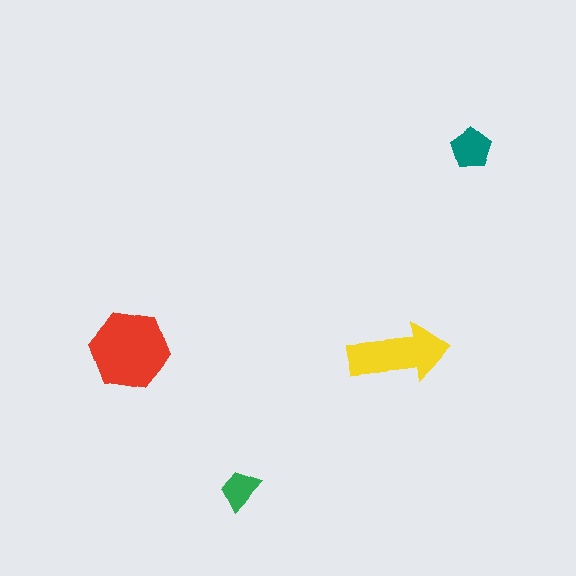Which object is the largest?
The red hexagon.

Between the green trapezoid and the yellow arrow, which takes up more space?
The yellow arrow.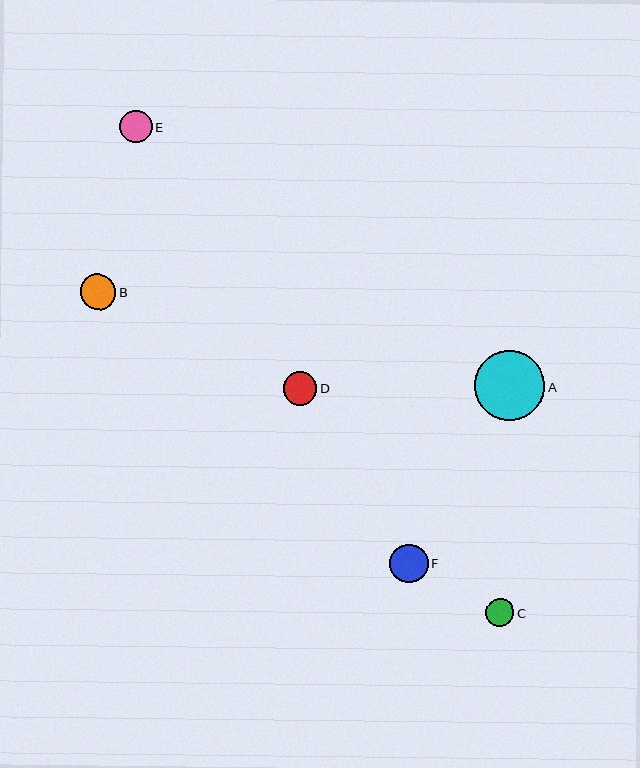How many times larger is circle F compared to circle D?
Circle F is approximately 1.2 times the size of circle D.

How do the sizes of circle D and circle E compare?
Circle D and circle E are approximately the same size.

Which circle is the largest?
Circle A is the largest with a size of approximately 70 pixels.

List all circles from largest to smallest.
From largest to smallest: A, F, B, D, E, C.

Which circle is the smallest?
Circle C is the smallest with a size of approximately 28 pixels.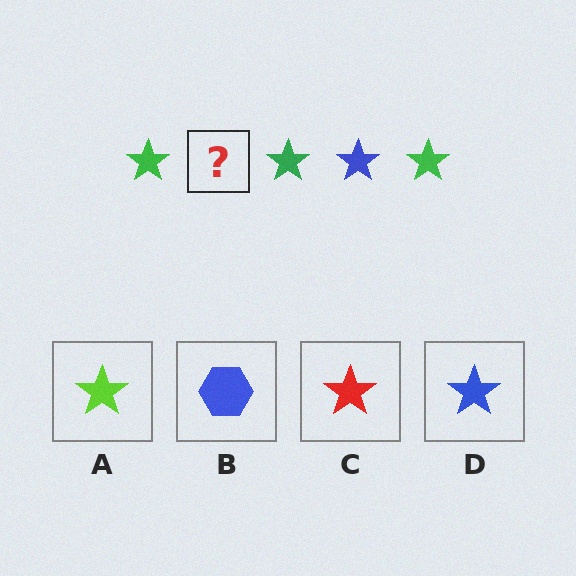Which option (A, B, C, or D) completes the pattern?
D.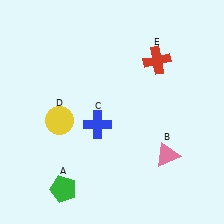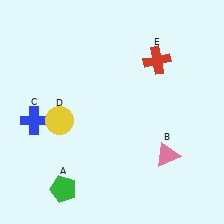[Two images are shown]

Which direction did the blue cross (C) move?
The blue cross (C) moved left.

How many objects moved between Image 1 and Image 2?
1 object moved between the two images.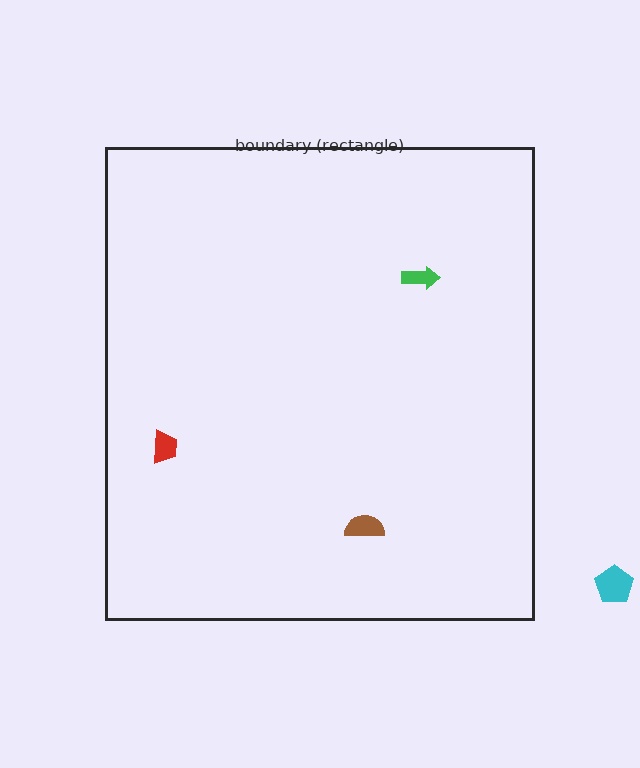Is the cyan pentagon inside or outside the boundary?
Outside.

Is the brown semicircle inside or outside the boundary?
Inside.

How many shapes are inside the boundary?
3 inside, 1 outside.